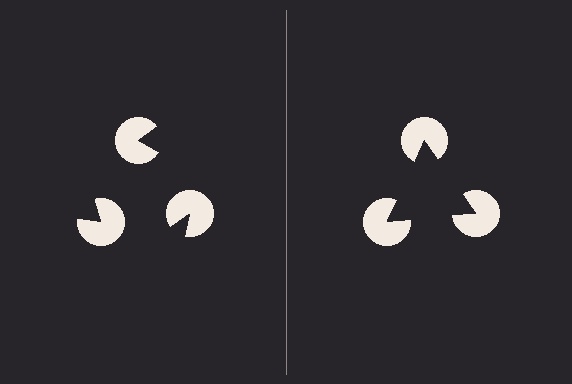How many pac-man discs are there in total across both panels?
6 — 3 on each side.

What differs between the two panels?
The pac-man discs are positioned identically on both sides; only the wedge orientations differ. On the right they align to a triangle; on the left they are misaligned.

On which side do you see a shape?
An illusory triangle appears on the right side. On the left side the wedge cuts are rotated, so no coherent shape forms.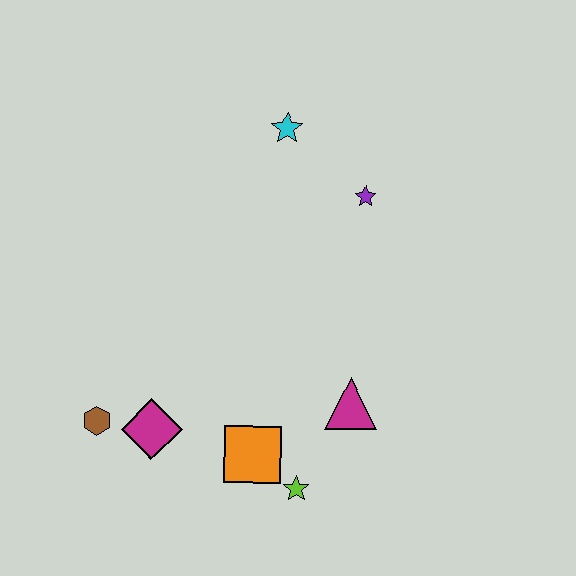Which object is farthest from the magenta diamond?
The cyan star is farthest from the magenta diamond.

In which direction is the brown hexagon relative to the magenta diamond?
The brown hexagon is to the left of the magenta diamond.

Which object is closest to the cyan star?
The purple star is closest to the cyan star.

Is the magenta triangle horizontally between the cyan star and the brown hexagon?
No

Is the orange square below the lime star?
No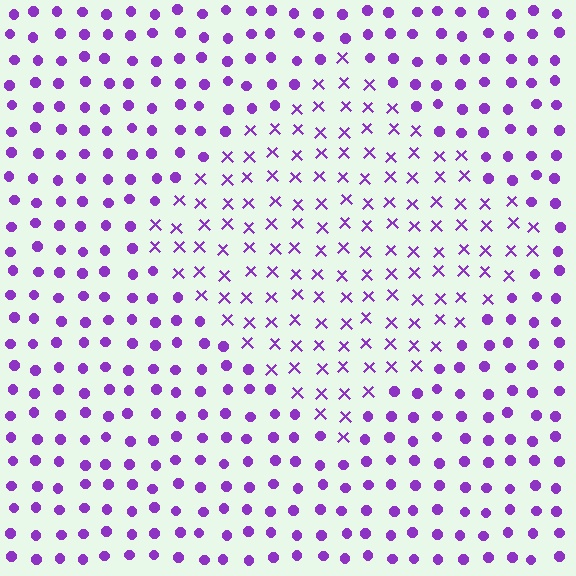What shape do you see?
I see a diamond.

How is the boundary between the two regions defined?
The boundary is defined by a change in element shape: X marks inside vs. circles outside. All elements share the same color and spacing.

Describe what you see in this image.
The image is filled with small purple elements arranged in a uniform grid. A diamond-shaped region contains X marks, while the surrounding area contains circles. The boundary is defined purely by the change in element shape.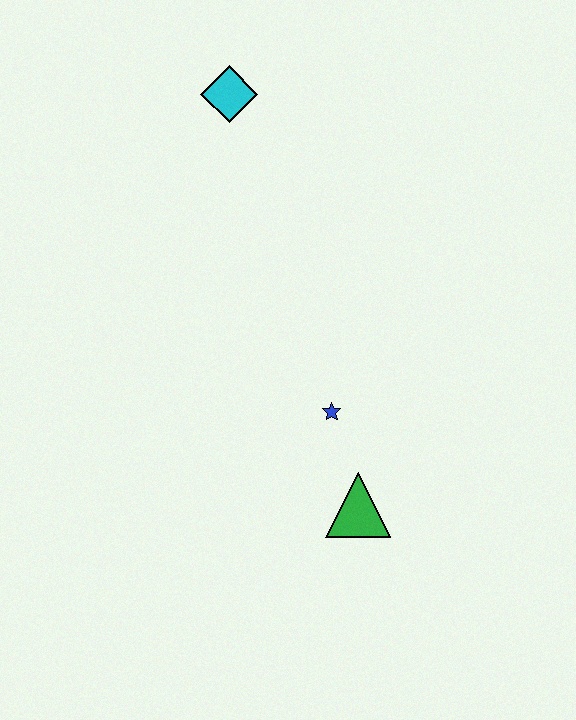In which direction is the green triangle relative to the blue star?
The green triangle is below the blue star.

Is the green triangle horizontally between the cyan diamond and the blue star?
No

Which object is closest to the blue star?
The green triangle is closest to the blue star.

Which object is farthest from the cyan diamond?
The green triangle is farthest from the cyan diamond.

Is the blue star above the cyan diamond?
No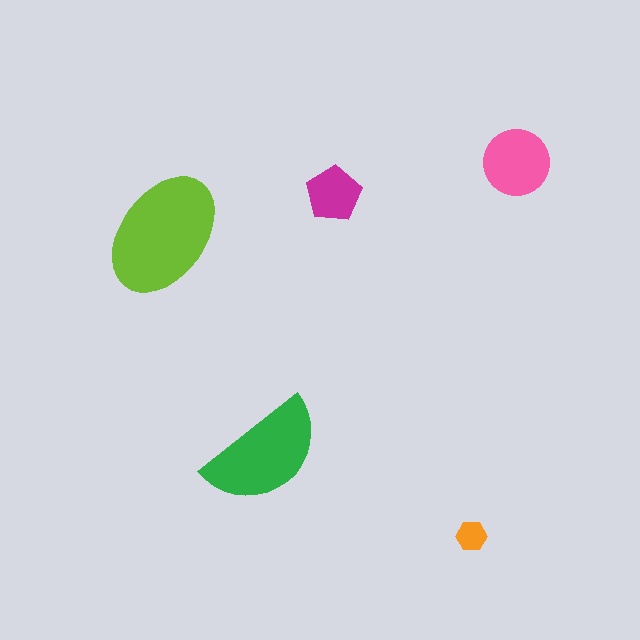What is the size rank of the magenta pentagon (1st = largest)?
4th.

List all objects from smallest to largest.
The orange hexagon, the magenta pentagon, the pink circle, the green semicircle, the lime ellipse.